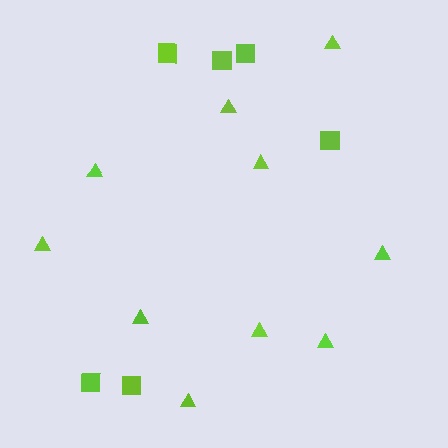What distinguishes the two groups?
There are 2 groups: one group of squares (6) and one group of triangles (10).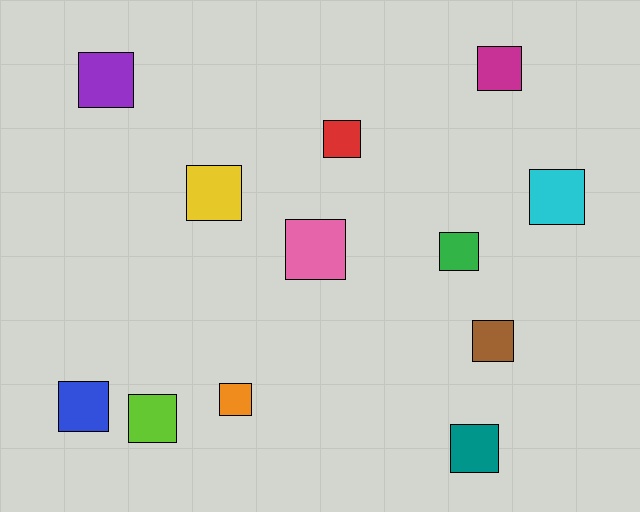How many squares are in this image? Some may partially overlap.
There are 12 squares.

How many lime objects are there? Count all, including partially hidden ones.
There is 1 lime object.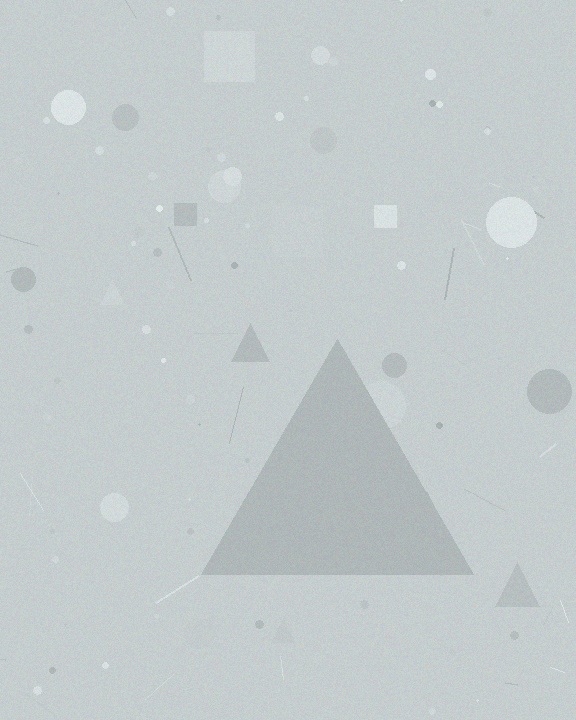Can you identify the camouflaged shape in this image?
The camouflaged shape is a triangle.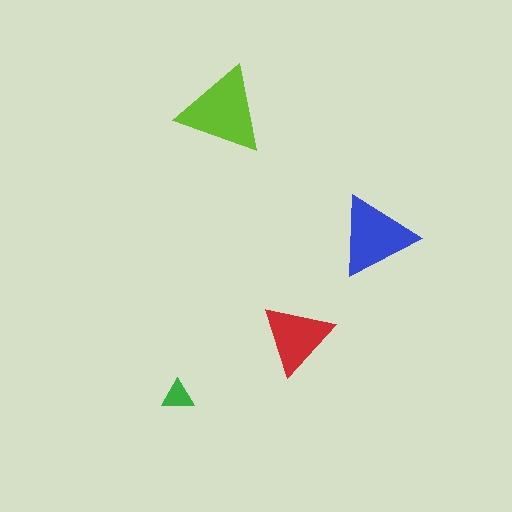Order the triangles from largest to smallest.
the lime one, the blue one, the red one, the green one.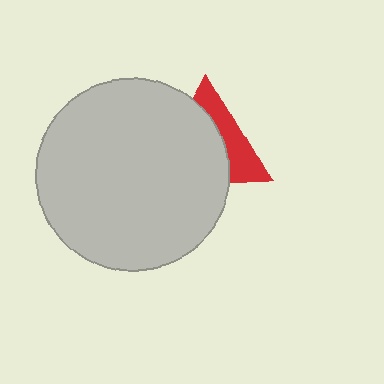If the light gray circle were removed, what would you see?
You would see the complete red triangle.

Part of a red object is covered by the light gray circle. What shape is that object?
It is a triangle.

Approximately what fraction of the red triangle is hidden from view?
Roughly 62% of the red triangle is hidden behind the light gray circle.